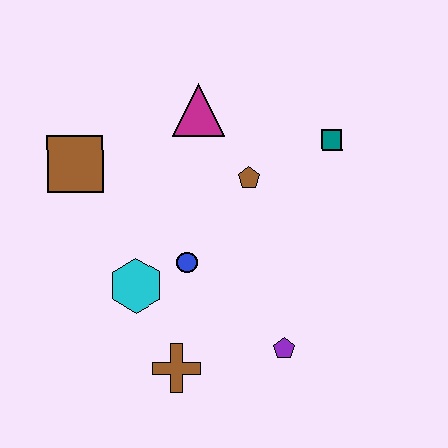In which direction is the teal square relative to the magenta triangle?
The teal square is to the right of the magenta triangle.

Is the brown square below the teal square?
Yes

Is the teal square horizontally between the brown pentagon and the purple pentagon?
No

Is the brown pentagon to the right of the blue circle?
Yes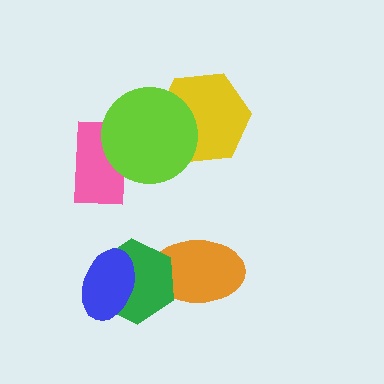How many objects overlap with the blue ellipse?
1 object overlaps with the blue ellipse.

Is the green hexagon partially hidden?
Yes, it is partially covered by another shape.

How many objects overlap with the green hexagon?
2 objects overlap with the green hexagon.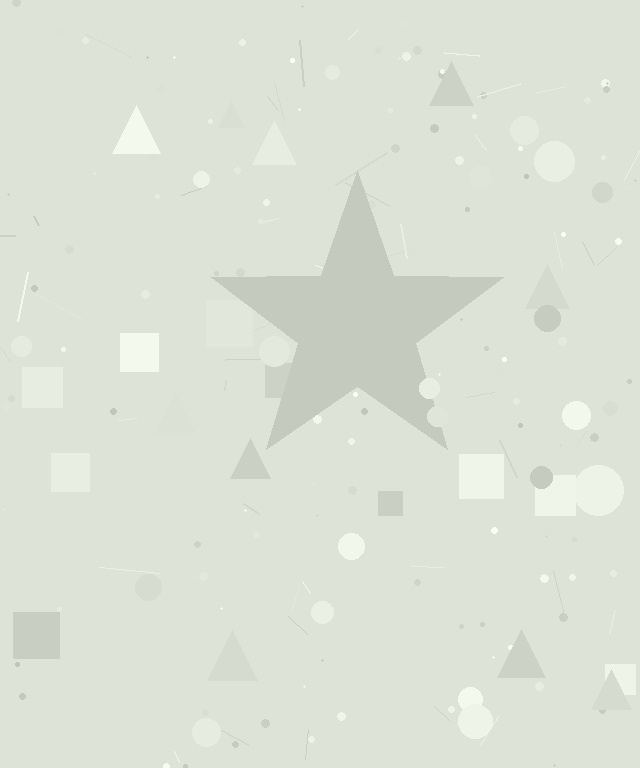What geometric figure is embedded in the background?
A star is embedded in the background.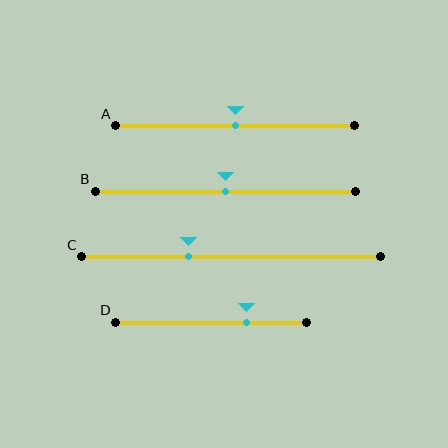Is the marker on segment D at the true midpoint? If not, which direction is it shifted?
No, the marker on segment D is shifted to the right by about 19% of the segment length.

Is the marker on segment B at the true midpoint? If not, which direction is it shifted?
Yes, the marker on segment B is at the true midpoint.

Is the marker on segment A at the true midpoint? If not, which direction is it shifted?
Yes, the marker on segment A is at the true midpoint.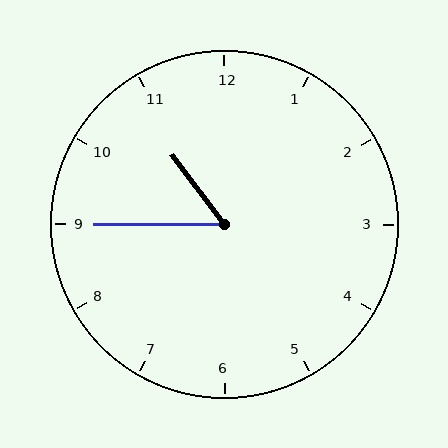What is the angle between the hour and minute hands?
Approximately 52 degrees.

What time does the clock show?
10:45.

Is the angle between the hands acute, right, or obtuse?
It is acute.